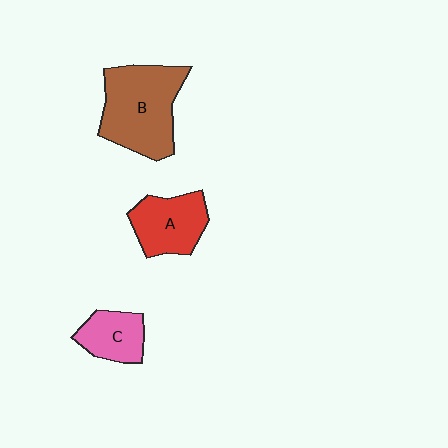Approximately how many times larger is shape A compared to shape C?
Approximately 1.3 times.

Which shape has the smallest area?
Shape C (pink).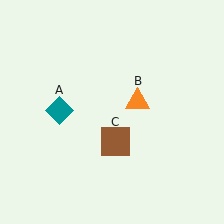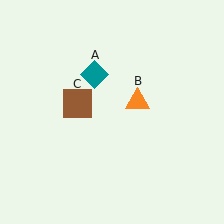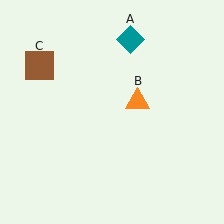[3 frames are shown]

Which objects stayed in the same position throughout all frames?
Orange triangle (object B) remained stationary.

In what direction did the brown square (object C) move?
The brown square (object C) moved up and to the left.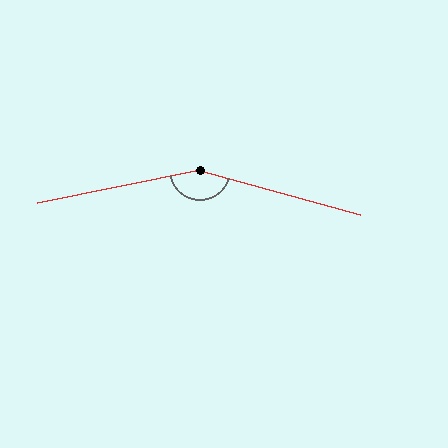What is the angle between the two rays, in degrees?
Approximately 153 degrees.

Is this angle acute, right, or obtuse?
It is obtuse.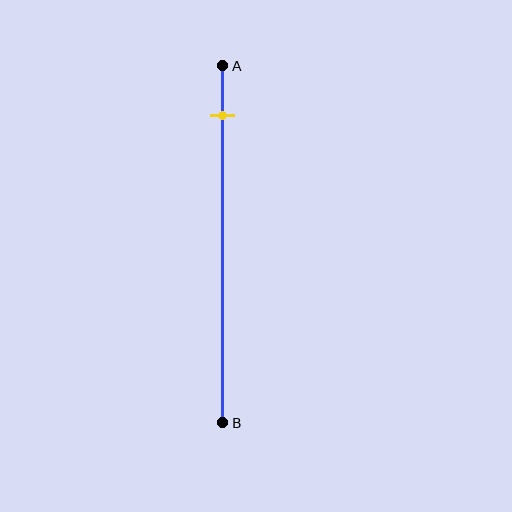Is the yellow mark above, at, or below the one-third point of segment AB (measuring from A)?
The yellow mark is above the one-third point of segment AB.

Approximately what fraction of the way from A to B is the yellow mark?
The yellow mark is approximately 15% of the way from A to B.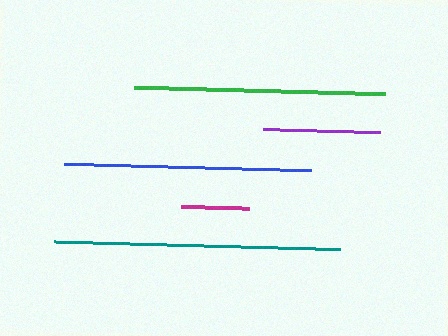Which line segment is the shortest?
The magenta line is the shortest at approximately 68 pixels.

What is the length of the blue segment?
The blue segment is approximately 247 pixels long.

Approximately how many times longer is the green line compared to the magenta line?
The green line is approximately 3.7 times the length of the magenta line.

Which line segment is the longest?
The teal line is the longest at approximately 285 pixels.